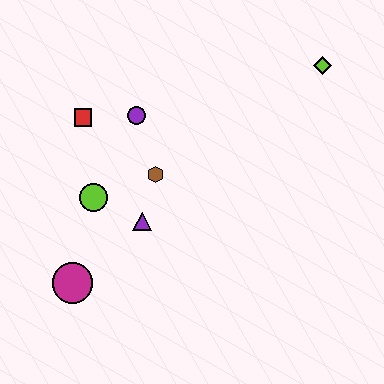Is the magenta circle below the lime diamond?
Yes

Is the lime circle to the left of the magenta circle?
No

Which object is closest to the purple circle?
The red square is closest to the purple circle.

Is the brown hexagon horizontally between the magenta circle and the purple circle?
No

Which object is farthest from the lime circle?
The lime diamond is farthest from the lime circle.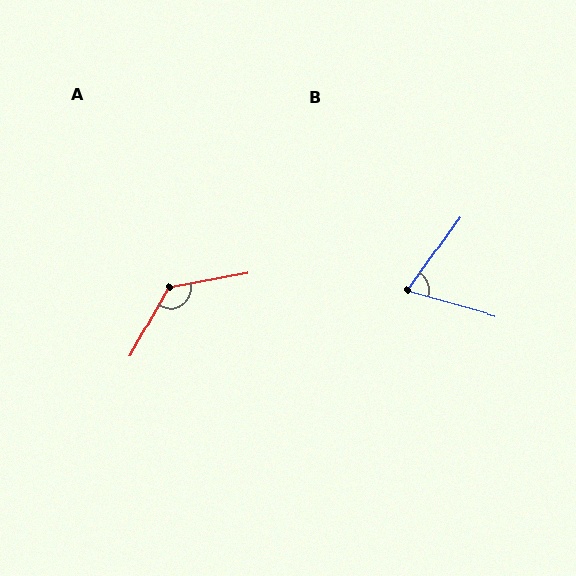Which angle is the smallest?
B, at approximately 70 degrees.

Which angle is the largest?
A, at approximately 130 degrees.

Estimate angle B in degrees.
Approximately 70 degrees.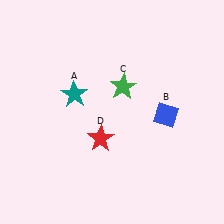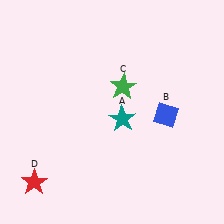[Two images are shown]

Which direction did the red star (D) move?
The red star (D) moved left.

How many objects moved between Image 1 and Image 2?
2 objects moved between the two images.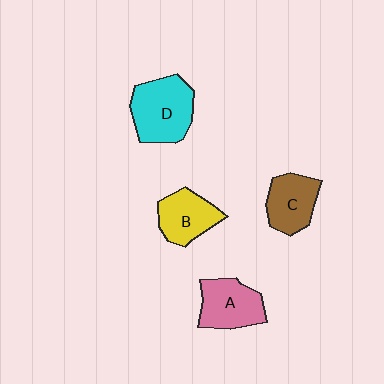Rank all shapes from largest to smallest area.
From largest to smallest: D (cyan), A (pink), B (yellow), C (brown).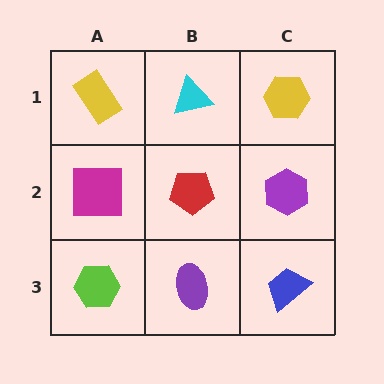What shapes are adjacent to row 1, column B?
A red pentagon (row 2, column B), a yellow rectangle (row 1, column A), a yellow hexagon (row 1, column C).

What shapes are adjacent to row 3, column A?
A magenta square (row 2, column A), a purple ellipse (row 3, column B).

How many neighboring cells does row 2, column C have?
3.